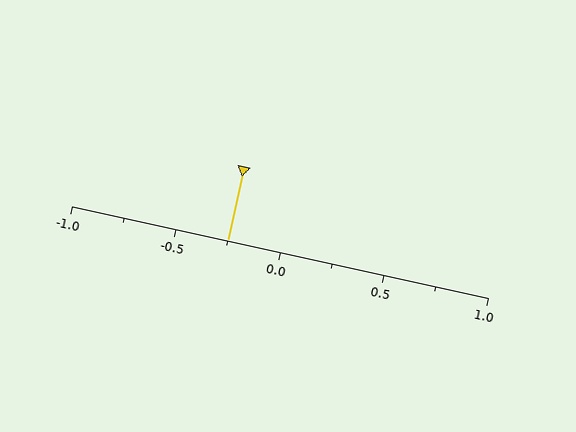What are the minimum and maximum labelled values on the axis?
The axis runs from -1.0 to 1.0.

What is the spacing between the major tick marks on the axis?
The major ticks are spaced 0.5 apart.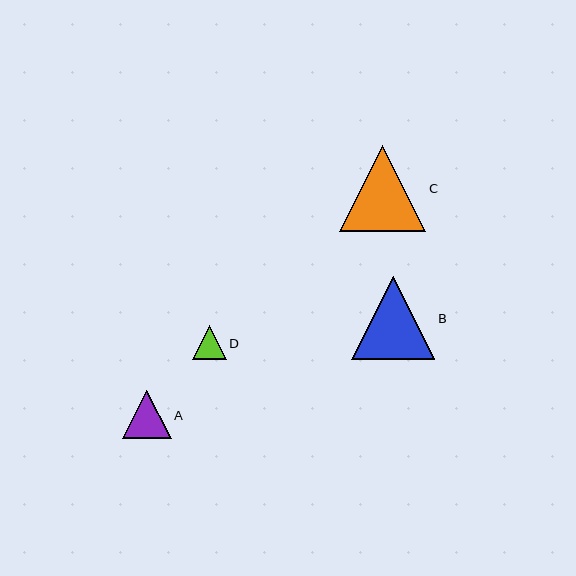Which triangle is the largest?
Triangle C is the largest with a size of approximately 86 pixels.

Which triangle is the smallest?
Triangle D is the smallest with a size of approximately 34 pixels.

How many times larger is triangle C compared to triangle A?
Triangle C is approximately 1.8 times the size of triangle A.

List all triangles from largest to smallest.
From largest to smallest: C, B, A, D.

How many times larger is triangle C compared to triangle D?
Triangle C is approximately 2.6 times the size of triangle D.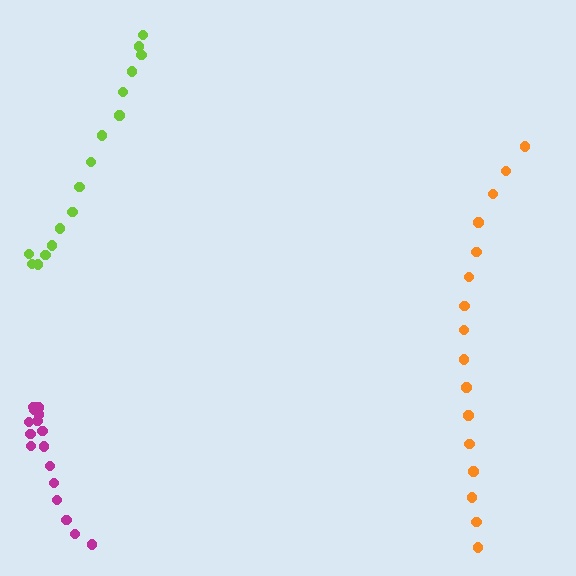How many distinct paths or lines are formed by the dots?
There are 3 distinct paths.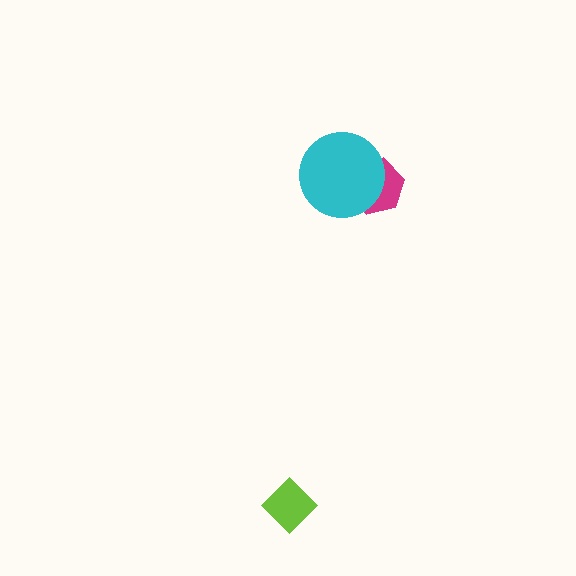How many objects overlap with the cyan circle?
1 object overlaps with the cyan circle.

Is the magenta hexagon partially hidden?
Yes, it is partially covered by another shape.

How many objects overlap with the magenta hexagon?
1 object overlaps with the magenta hexagon.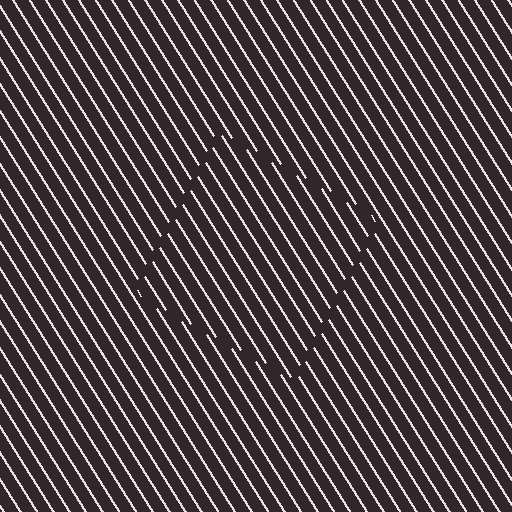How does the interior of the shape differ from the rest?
The interior of the shape contains the same grating, shifted by half a period — the contour is defined by the phase discontinuity where line-ends from the inner and outer gratings abut.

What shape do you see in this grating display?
An illusory square. The interior of the shape contains the same grating, shifted by half a period — the contour is defined by the phase discontinuity where line-ends from the inner and outer gratings abut.